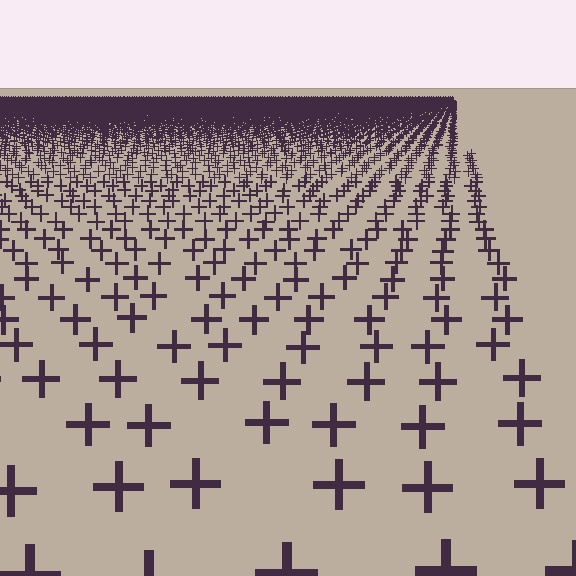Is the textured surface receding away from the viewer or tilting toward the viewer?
The surface is receding away from the viewer. Texture elements get smaller and denser toward the top.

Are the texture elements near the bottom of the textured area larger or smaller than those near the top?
Larger. Near the bottom, elements are closer to the viewer and appear at a bigger on-screen size.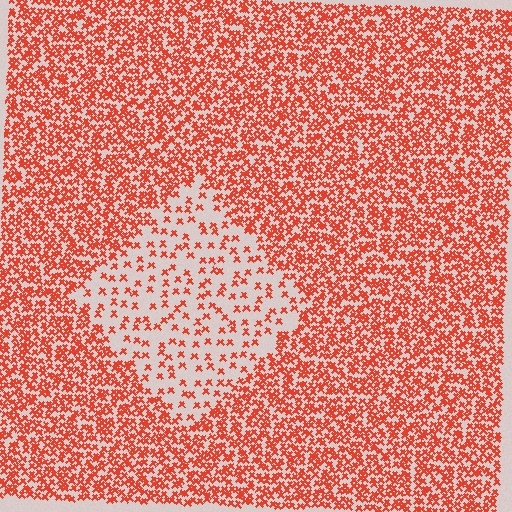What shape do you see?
I see a diamond.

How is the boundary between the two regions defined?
The boundary is defined by a change in element density (approximately 2.9x ratio). All elements are the same color, size, and shape.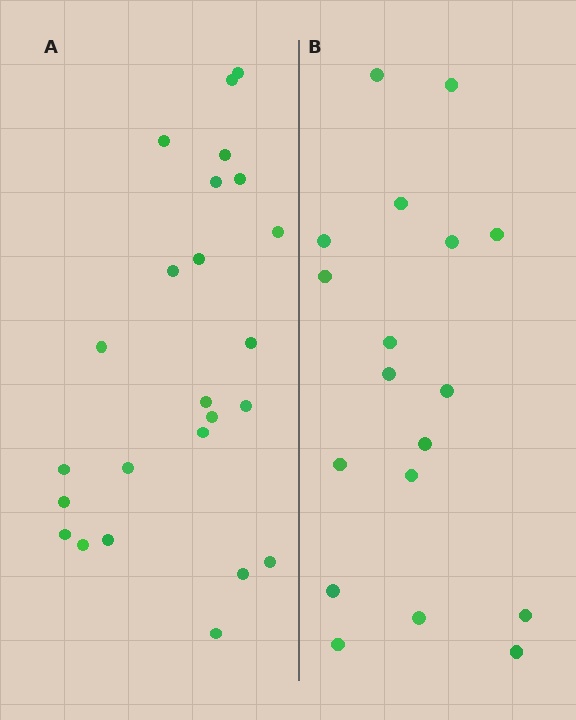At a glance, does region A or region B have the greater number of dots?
Region A (the left region) has more dots.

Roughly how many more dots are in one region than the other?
Region A has about 6 more dots than region B.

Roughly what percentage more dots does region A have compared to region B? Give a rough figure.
About 35% more.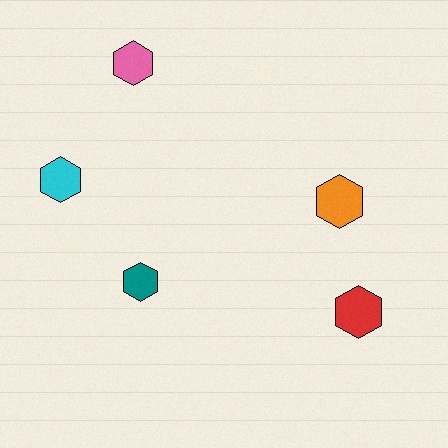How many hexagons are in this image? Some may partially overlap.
There are 5 hexagons.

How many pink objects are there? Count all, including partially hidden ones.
There is 1 pink object.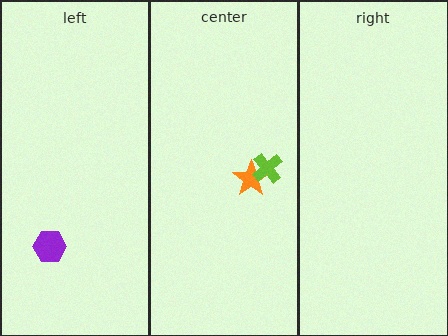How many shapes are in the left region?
1.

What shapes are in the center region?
The orange star, the lime cross.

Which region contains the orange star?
The center region.